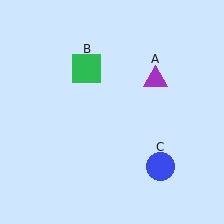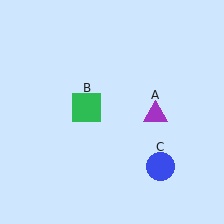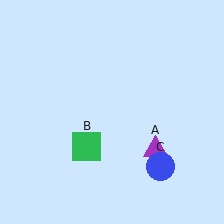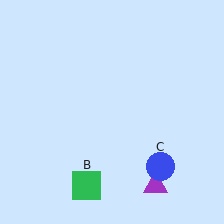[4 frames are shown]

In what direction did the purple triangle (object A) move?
The purple triangle (object A) moved down.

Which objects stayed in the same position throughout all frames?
Blue circle (object C) remained stationary.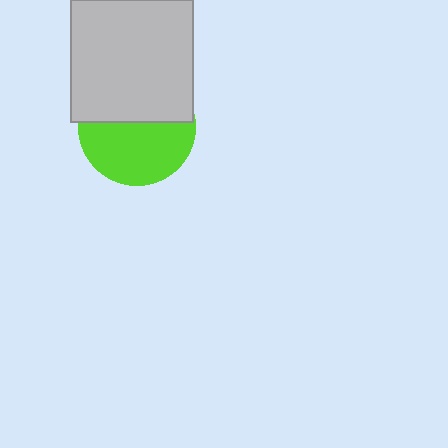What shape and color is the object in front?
The object in front is a light gray square.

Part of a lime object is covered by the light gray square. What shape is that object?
It is a circle.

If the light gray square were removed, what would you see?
You would see the complete lime circle.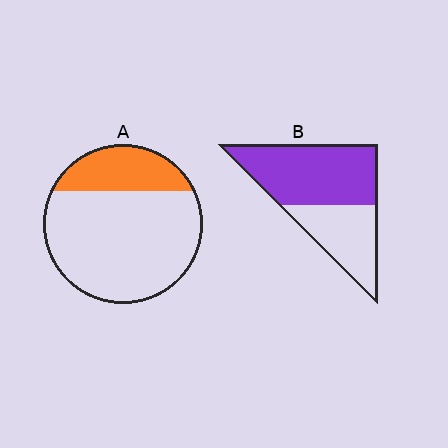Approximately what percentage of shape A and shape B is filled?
A is approximately 25% and B is approximately 60%.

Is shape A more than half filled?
No.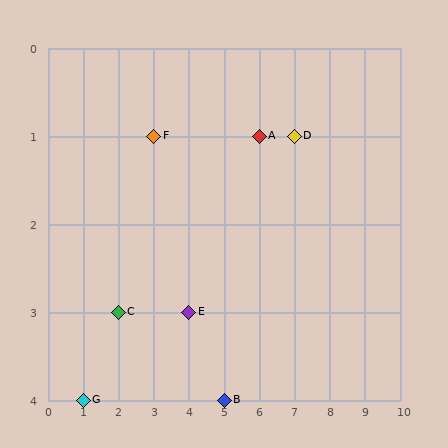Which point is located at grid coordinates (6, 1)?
Point A is at (6, 1).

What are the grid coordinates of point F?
Point F is at grid coordinates (3, 1).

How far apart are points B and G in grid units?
Points B and G are 4 columns apart.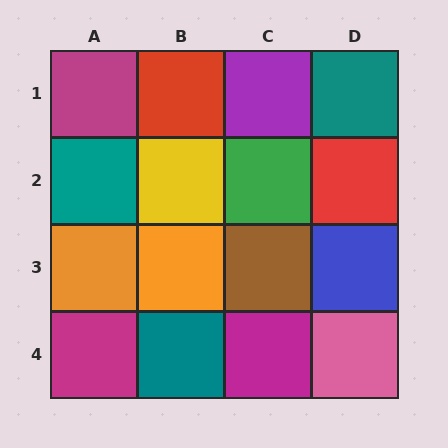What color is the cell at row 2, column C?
Green.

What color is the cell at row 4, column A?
Magenta.